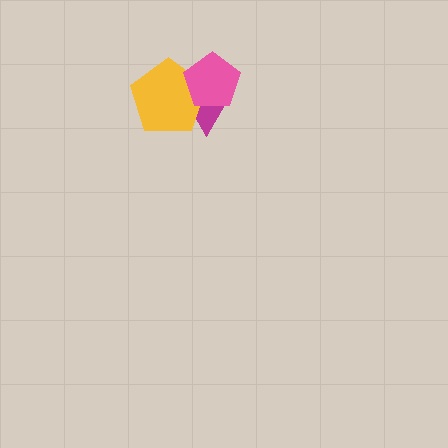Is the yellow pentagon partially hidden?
Yes, it is partially covered by another shape.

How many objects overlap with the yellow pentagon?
2 objects overlap with the yellow pentagon.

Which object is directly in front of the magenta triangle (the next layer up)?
The yellow pentagon is directly in front of the magenta triangle.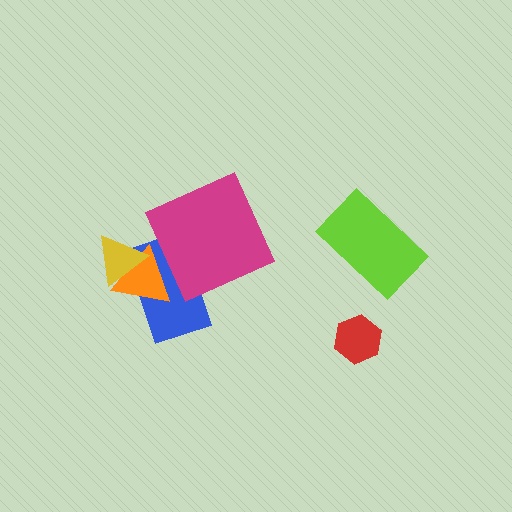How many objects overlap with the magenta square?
1 object overlaps with the magenta square.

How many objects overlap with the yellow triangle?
2 objects overlap with the yellow triangle.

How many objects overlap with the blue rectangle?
3 objects overlap with the blue rectangle.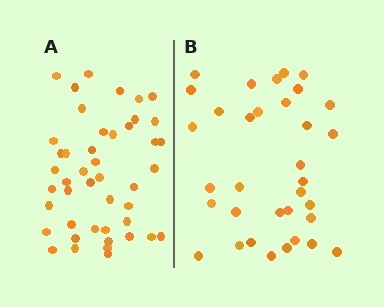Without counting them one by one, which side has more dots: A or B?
Region A (the left region) has more dots.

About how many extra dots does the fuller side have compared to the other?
Region A has roughly 12 or so more dots than region B.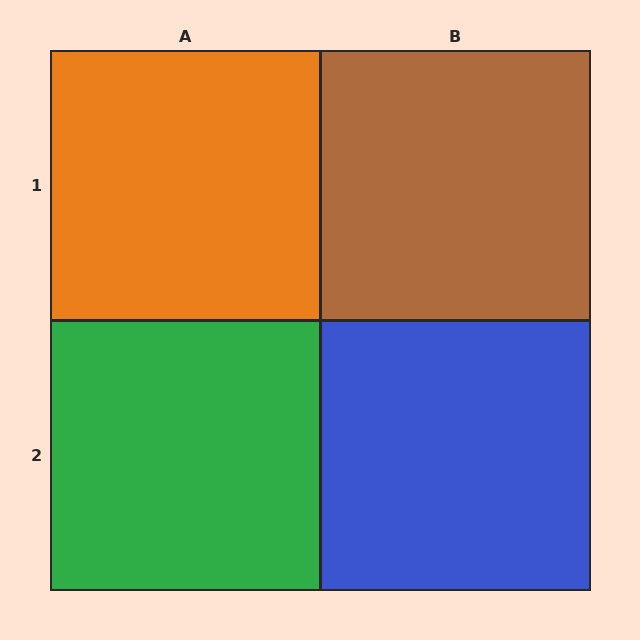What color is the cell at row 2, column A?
Green.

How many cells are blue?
1 cell is blue.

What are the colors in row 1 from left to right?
Orange, brown.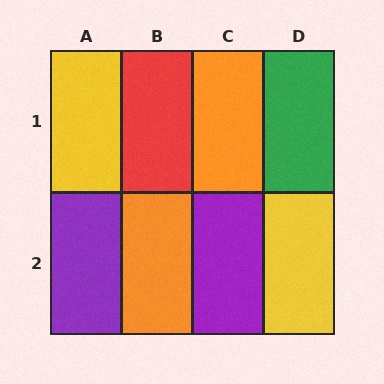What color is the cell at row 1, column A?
Yellow.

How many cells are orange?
2 cells are orange.